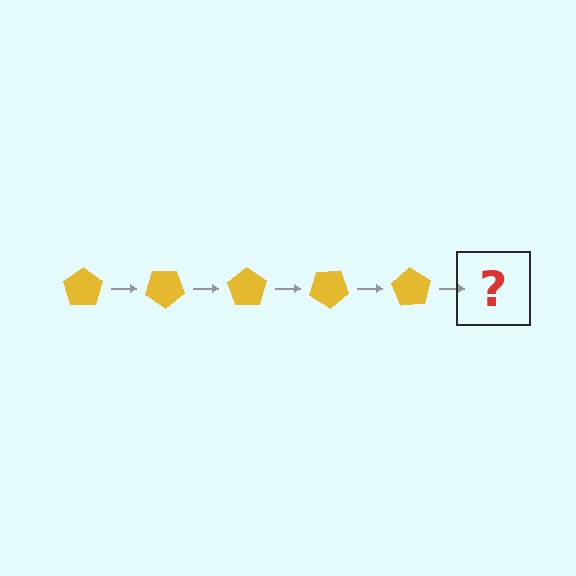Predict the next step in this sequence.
The next step is a yellow pentagon rotated 175 degrees.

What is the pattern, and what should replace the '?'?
The pattern is that the pentagon rotates 35 degrees each step. The '?' should be a yellow pentagon rotated 175 degrees.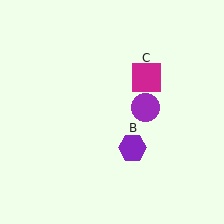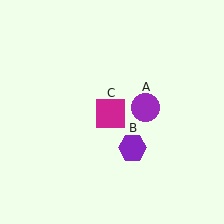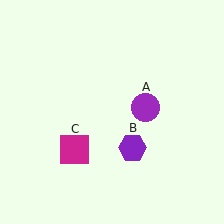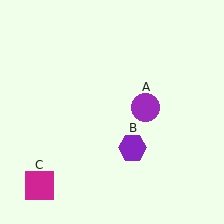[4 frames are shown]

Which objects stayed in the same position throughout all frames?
Purple circle (object A) and purple hexagon (object B) remained stationary.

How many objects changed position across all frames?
1 object changed position: magenta square (object C).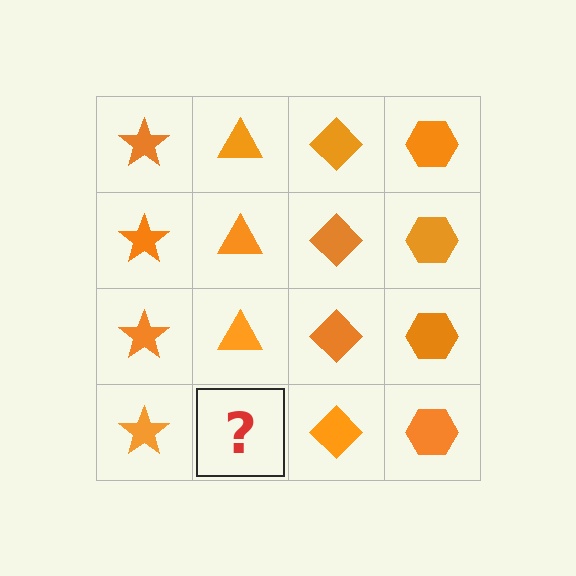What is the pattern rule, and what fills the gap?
The rule is that each column has a consistent shape. The gap should be filled with an orange triangle.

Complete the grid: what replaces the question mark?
The question mark should be replaced with an orange triangle.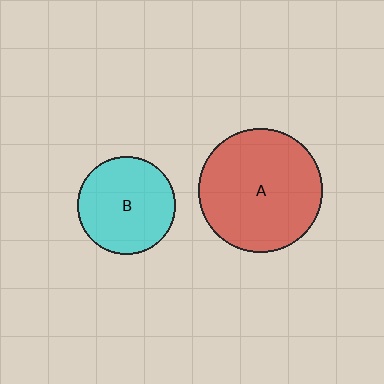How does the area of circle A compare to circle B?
Approximately 1.6 times.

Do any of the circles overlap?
No, none of the circles overlap.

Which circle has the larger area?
Circle A (red).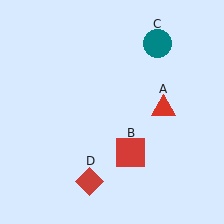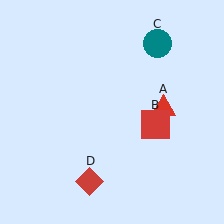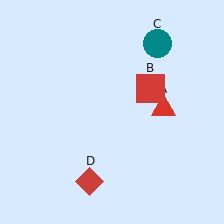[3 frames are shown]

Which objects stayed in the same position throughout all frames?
Red triangle (object A) and teal circle (object C) and red diamond (object D) remained stationary.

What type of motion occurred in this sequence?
The red square (object B) rotated counterclockwise around the center of the scene.